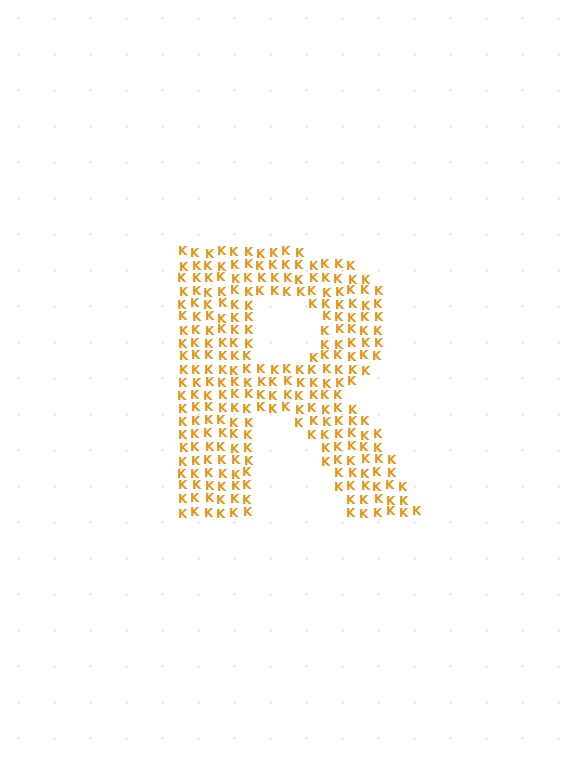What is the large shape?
The large shape is the letter R.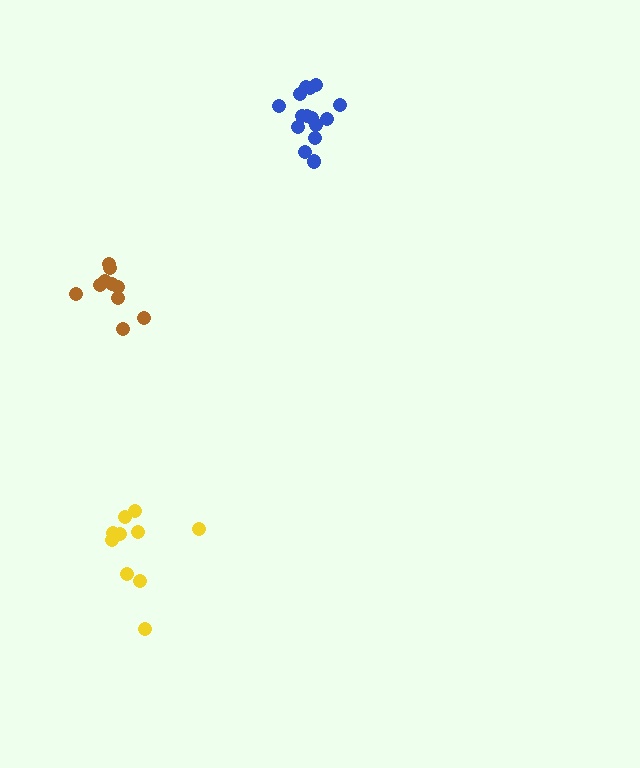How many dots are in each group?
Group 1: 10 dots, Group 2: 15 dots, Group 3: 10 dots (35 total).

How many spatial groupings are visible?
There are 3 spatial groupings.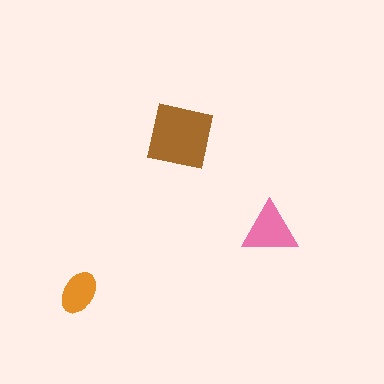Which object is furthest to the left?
The orange ellipse is leftmost.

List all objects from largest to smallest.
The brown square, the pink triangle, the orange ellipse.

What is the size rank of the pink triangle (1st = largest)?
2nd.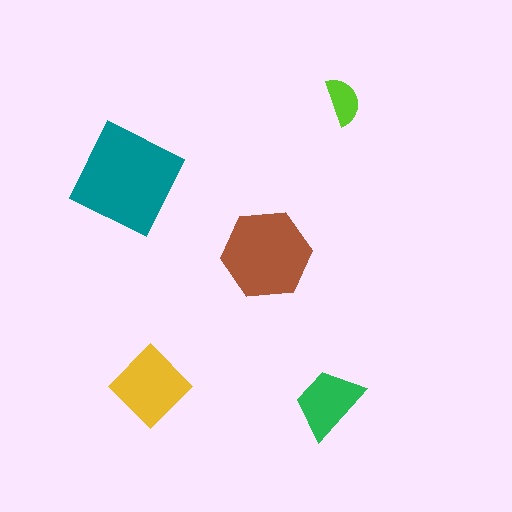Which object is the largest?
The teal square.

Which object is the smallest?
The lime semicircle.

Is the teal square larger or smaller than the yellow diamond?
Larger.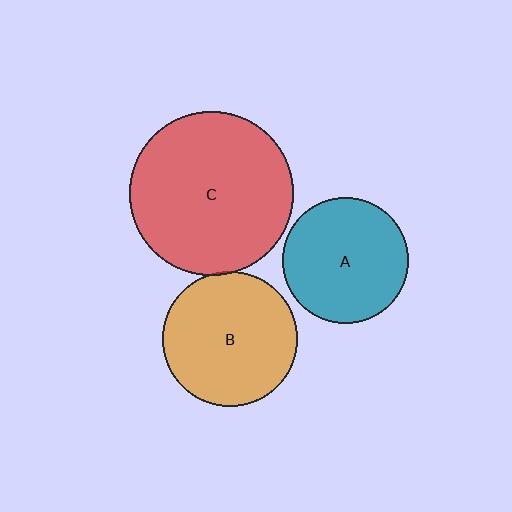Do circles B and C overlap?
Yes.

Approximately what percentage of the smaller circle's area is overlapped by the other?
Approximately 5%.